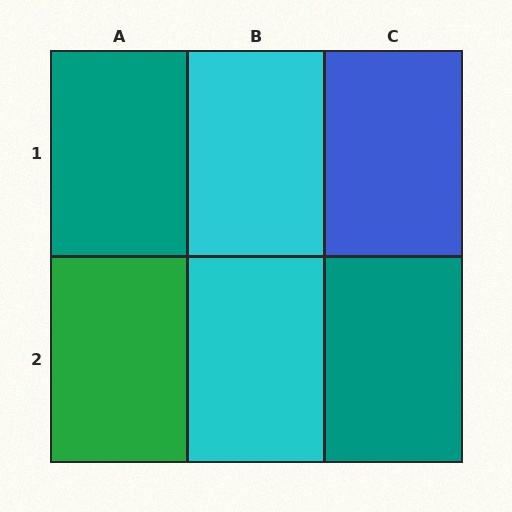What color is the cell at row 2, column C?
Teal.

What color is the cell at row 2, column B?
Cyan.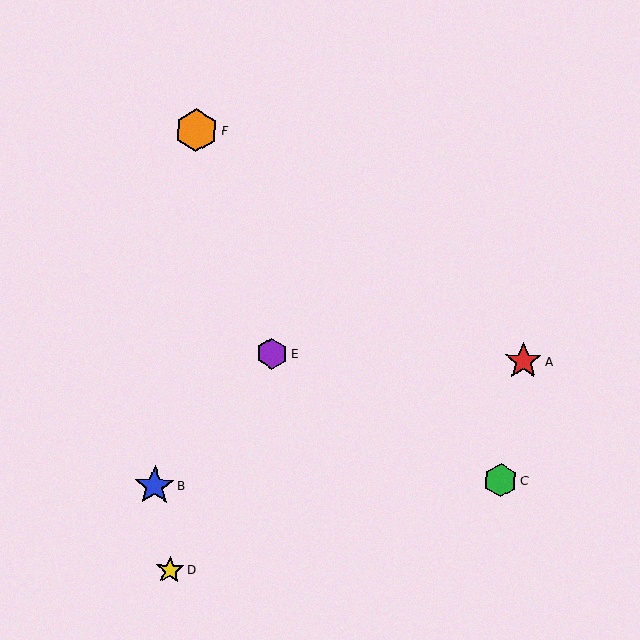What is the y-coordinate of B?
Object B is at y≈486.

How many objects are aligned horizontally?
2 objects (A, E) are aligned horizontally.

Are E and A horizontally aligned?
Yes, both are at y≈354.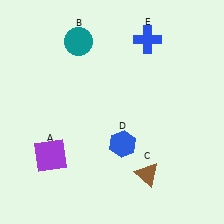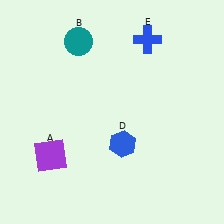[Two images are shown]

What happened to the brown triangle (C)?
The brown triangle (C) was removed in Image 2. It was in the bottom-right area of Image 1.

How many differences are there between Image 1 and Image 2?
There is 1 difference between the two images.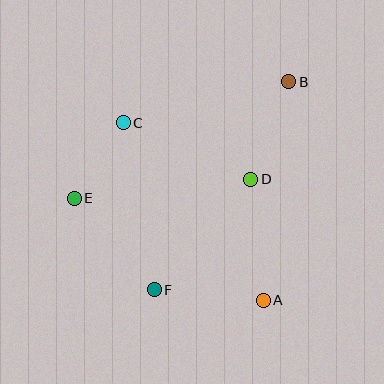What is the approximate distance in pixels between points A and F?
The distance between A and F is approximately 110 pixels.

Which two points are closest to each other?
Points C and E are closest to each other.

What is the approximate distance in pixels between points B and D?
The distance between B and D is approximately 105 pixels.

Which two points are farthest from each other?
Points B and F are farthest from each other.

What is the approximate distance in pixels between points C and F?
The distance between C and F is approximately 170 pixels.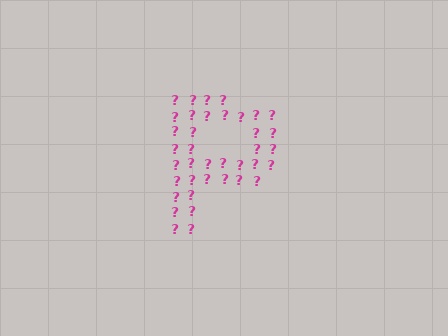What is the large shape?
The large shape is the letter P.